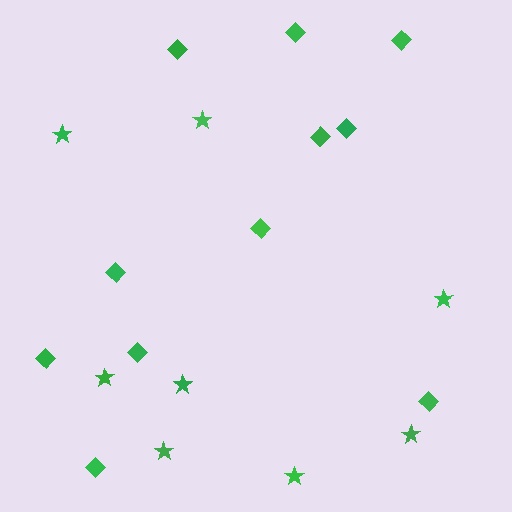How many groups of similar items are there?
There are 2 groups: one group of stars (8) and one group of diamonds (11).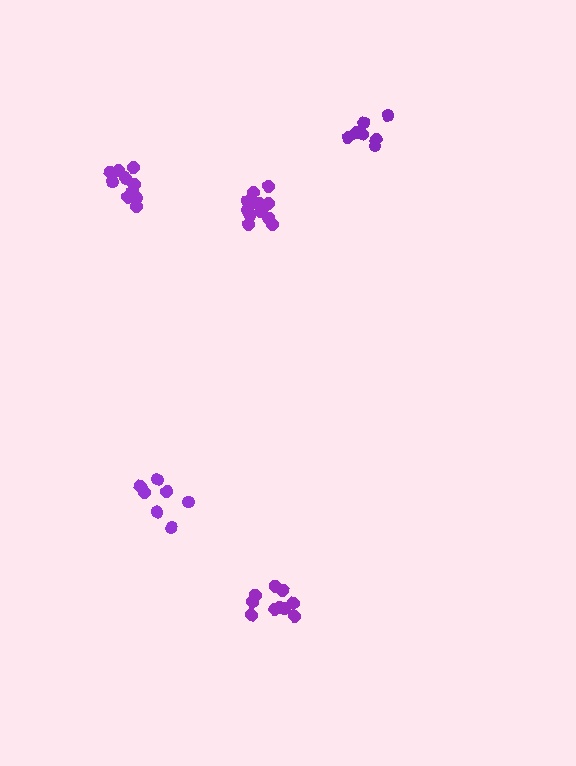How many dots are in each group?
Group 1: 7 dots, Group 2: 11 dots, Group 3: 12 dots, Group 4: 7 dots, Group 5: 13 dots (50 total).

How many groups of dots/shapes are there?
There are 5 groups.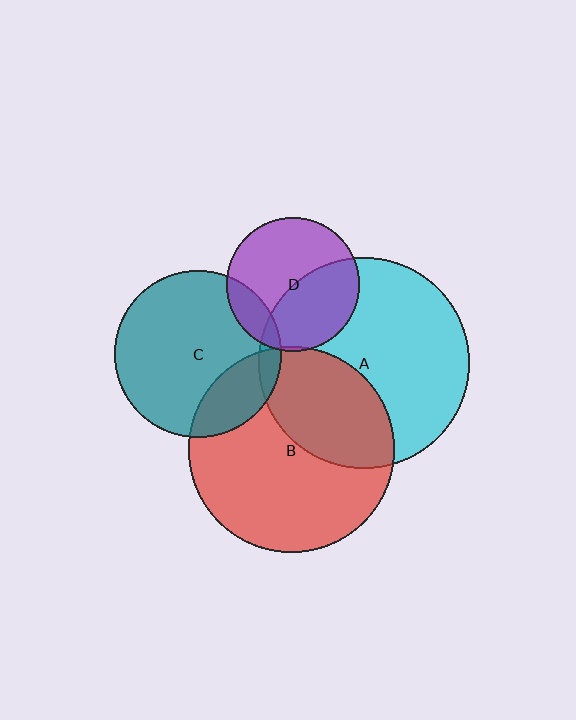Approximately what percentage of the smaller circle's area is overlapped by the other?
Approximately 5%.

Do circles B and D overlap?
Yes.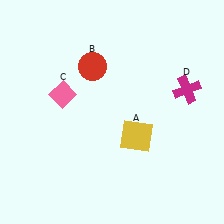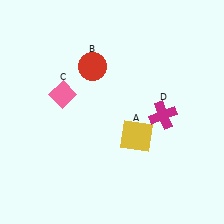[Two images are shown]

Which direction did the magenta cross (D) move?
The magenta cross (D) moved down.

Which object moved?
The magenta cross (D) moved down.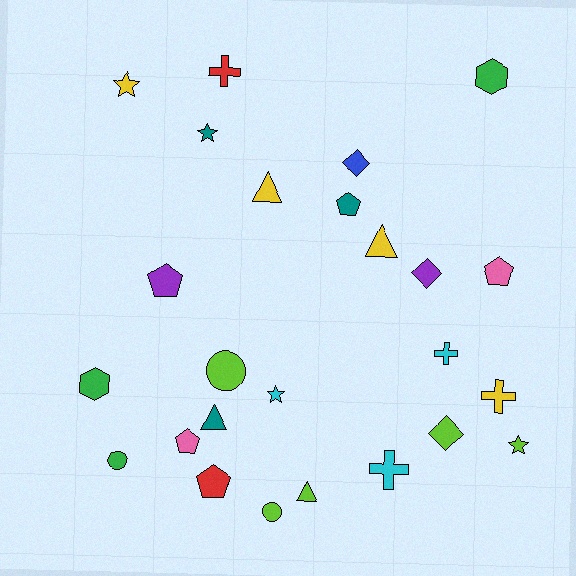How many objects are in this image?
There are 25 objects.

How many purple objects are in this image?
There are 2 purple objects.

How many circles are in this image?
There are 3 circles.